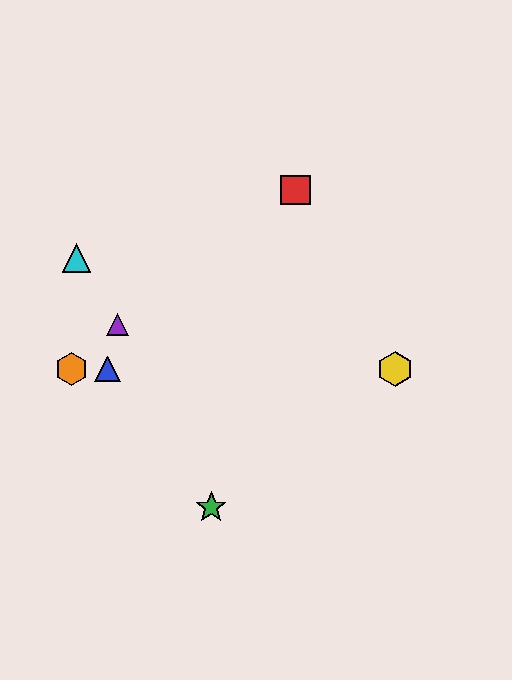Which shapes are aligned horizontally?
The blue triangle, the yellow hexagon, the orange hexagon are aligned horizontally.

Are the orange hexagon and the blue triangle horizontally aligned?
Yes, both are at y≈369.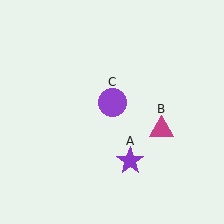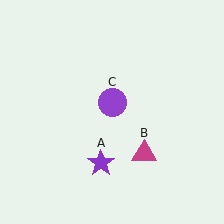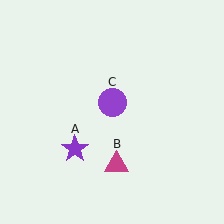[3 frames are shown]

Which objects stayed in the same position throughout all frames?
Purple circle (object C) remained stationary.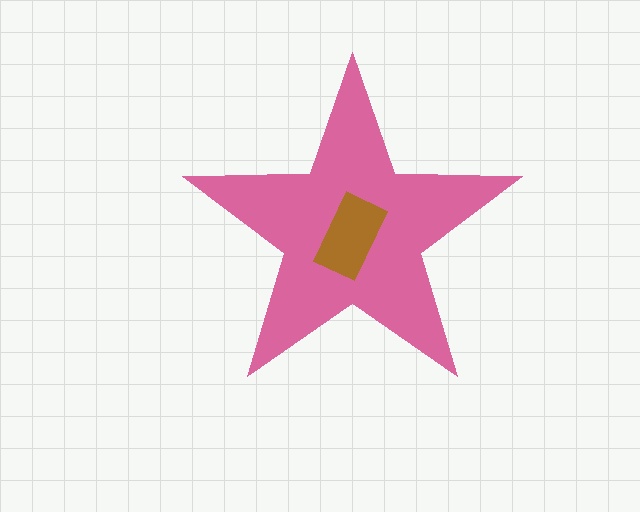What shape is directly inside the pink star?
The brown rectangle.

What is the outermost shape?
The pink star.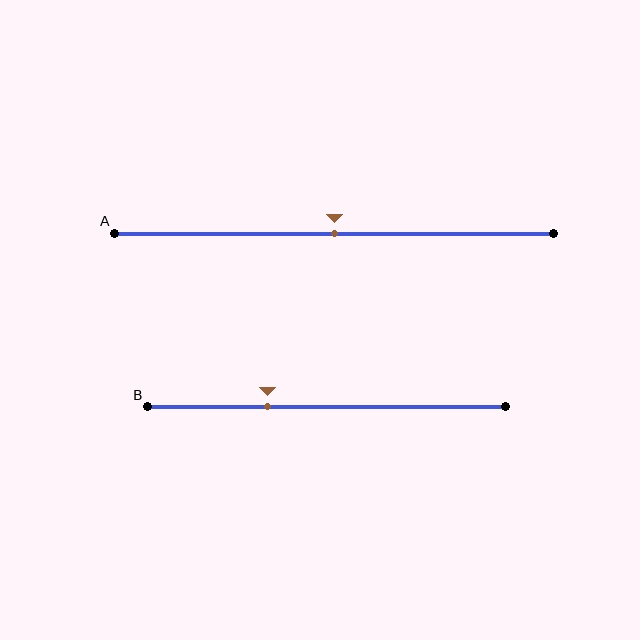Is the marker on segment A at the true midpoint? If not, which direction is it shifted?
Yes, the marker on segment A is at the true midpoint.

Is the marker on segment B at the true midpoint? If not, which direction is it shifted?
No, the marker on segment B is shifted to the left by about 17% of the segment length.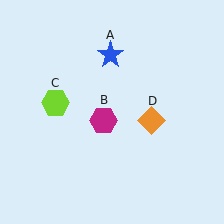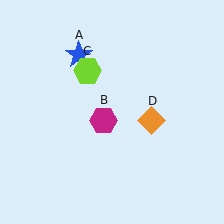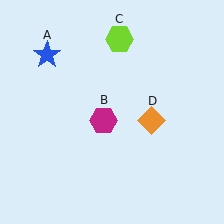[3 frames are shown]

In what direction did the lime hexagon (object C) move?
The lime hexagon (object C) moved up and to the right.